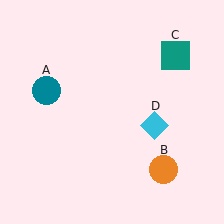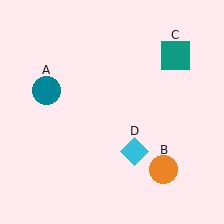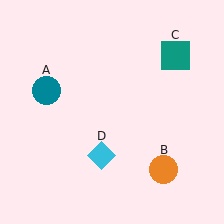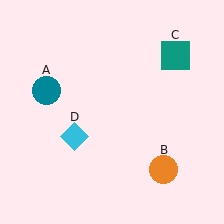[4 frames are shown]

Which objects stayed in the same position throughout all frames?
Teal circle (object A) and orange circle (object B) and teal square (object C) remained stationary.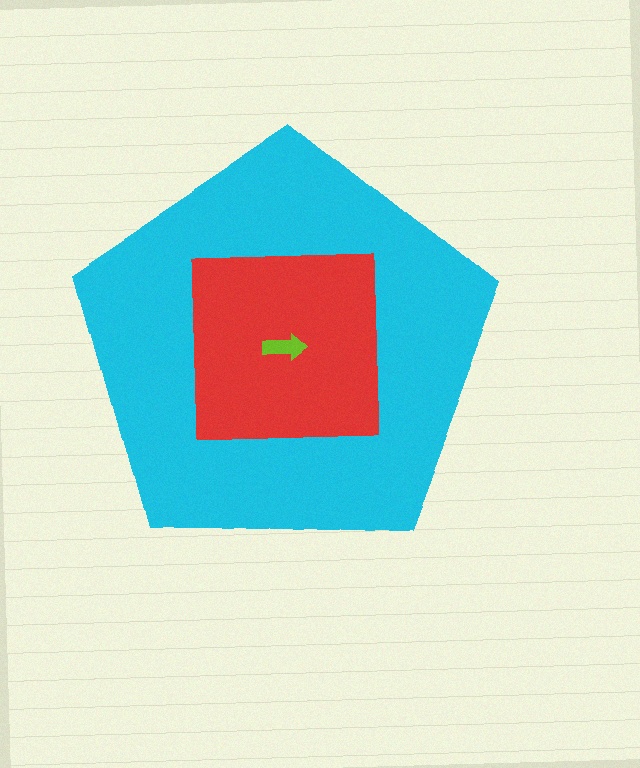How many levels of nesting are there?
3.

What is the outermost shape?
The cyan pentagon.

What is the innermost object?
The lime arrow.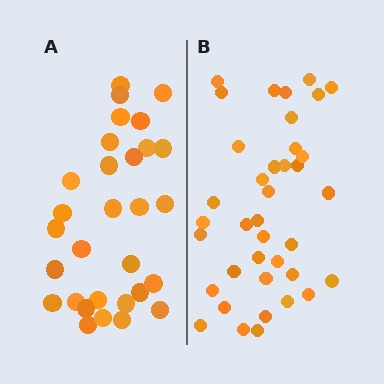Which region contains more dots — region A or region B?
Region B (the right region) has more dots.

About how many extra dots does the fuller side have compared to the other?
Region B has roughly 8 or so more dots than region A.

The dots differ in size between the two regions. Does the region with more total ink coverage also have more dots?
No. Region A has more total ink coverage because its dots are larger, but region B actually contains more individual dots. Total area can be misleading — the number of items is what matters here.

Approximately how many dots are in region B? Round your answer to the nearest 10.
About 40 dots. (The exact count is 38, which rounds to 40.)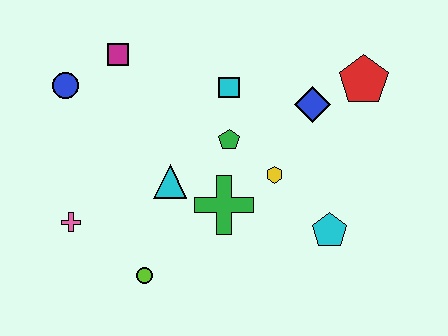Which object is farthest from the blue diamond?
The pink cross is farthest from the blue diamond.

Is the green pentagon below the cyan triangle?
No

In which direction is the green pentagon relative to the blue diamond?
The green pentagon is to the left of the blue diamond.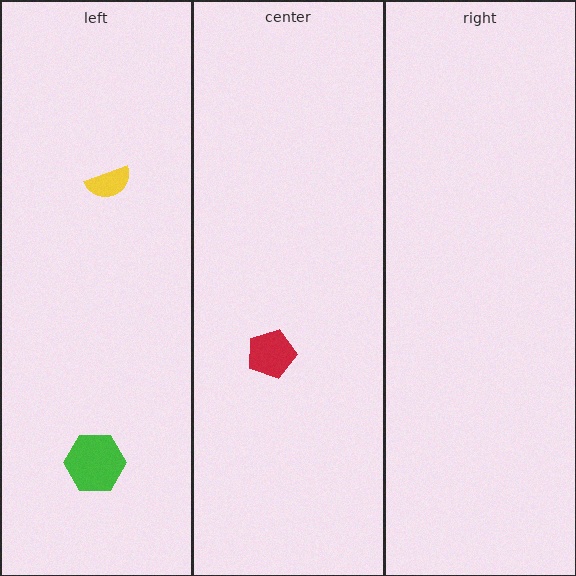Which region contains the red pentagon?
The center region.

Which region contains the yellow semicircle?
The left region.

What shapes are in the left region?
The green hexagon, the yellow semicircle.